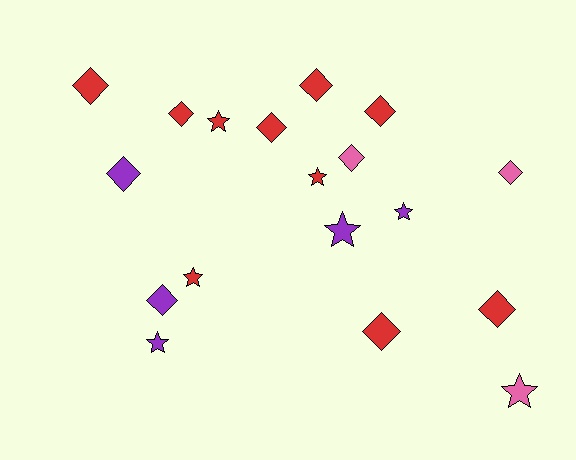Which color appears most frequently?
Red, with 10 objects.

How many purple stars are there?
There are 3 purple stars.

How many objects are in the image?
There are 18 objects.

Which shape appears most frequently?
Diamond, with 11 objects.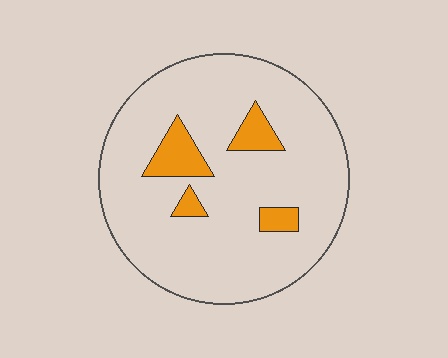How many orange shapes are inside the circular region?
4.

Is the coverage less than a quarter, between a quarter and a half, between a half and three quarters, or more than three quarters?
Less than a quarter.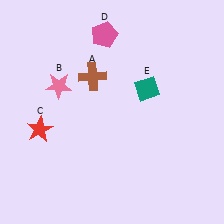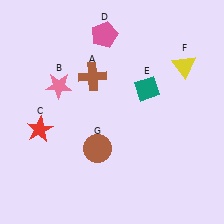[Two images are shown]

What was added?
A yellow triangle (F), a brown circle (G) were added in Image 2.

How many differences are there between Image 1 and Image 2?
There are 2 differences between the two images.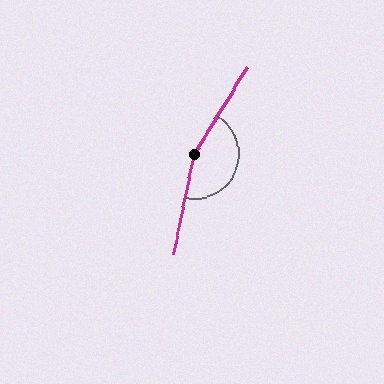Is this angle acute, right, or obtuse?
It is obtuse.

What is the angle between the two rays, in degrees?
Approximately 160 degrees.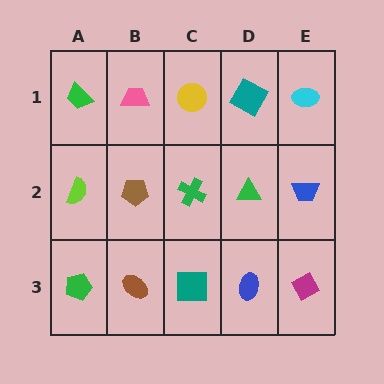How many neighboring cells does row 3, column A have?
2.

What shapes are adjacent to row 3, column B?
A brown pentagon (row 2, column B), a green pentagon (row 3, column A), a teal square (row 3, column C).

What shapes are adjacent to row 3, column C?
A green cross (row 2, column C), a brown ellipse (row 3, column B), a blue ellipse (row 3, column D).